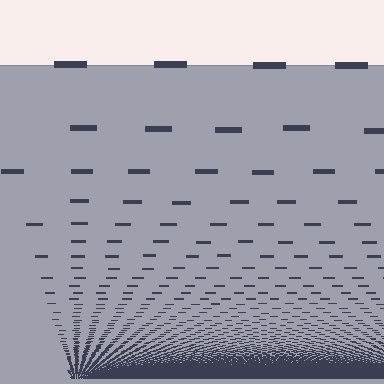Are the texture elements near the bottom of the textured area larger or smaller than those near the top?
Smaller. The gradient is inverted — elements near the bottom are smaller and denser.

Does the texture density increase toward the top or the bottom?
Density increases toward the bottom.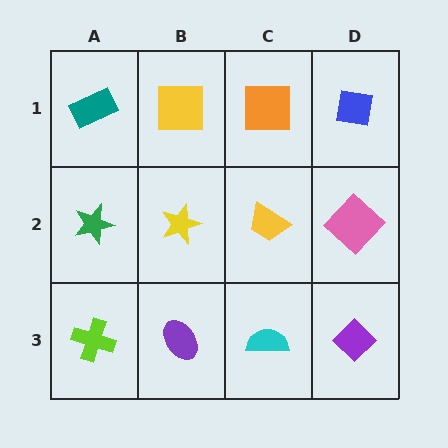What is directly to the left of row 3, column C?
A purple ellipse.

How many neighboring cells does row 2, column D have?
3.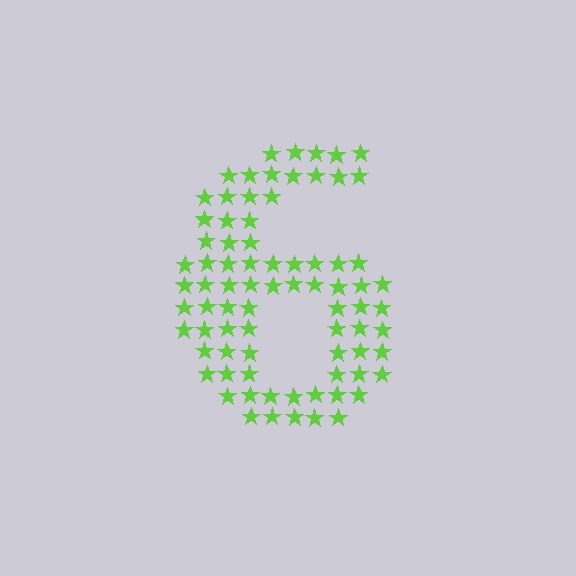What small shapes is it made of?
It is made of small stars.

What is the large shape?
The large shape is the digit 6.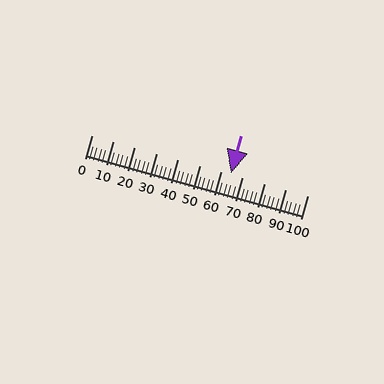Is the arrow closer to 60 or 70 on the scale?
The arrow is closer to 60.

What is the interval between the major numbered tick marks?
The major tick marks are spaced 10 units apart.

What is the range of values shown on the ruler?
The ruler shows values from 0 to 100.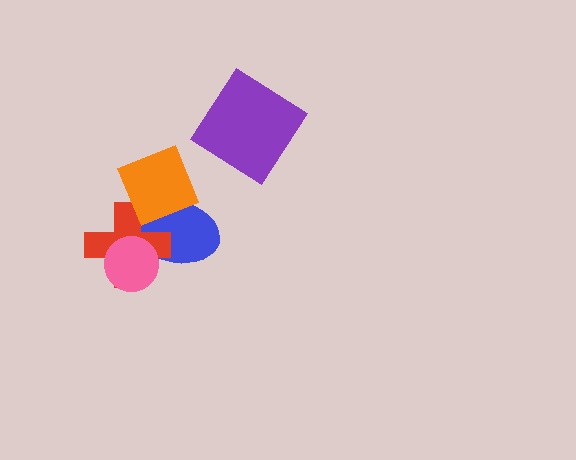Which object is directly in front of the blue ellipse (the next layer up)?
The red cross is directly in front of the blue ellipse.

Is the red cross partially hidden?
Yes, it is partially covered by another shape.